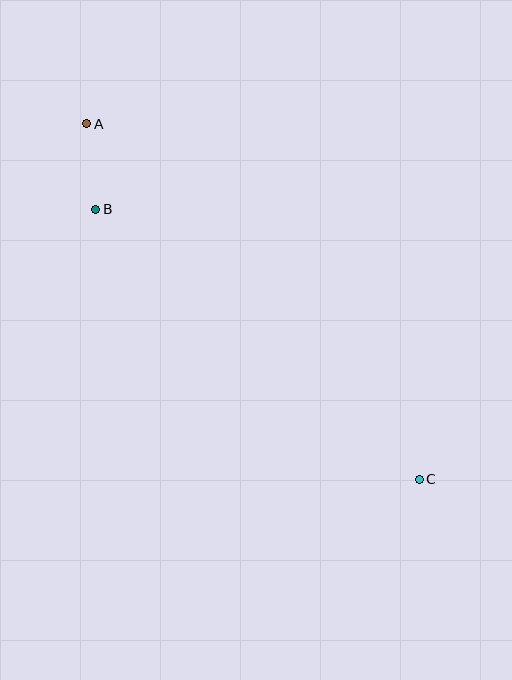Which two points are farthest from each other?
Points A and C are farthest from each other.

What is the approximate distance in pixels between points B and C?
The distance between B and C is approximately 422 pixels.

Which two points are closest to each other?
Points A and B are closest to each other.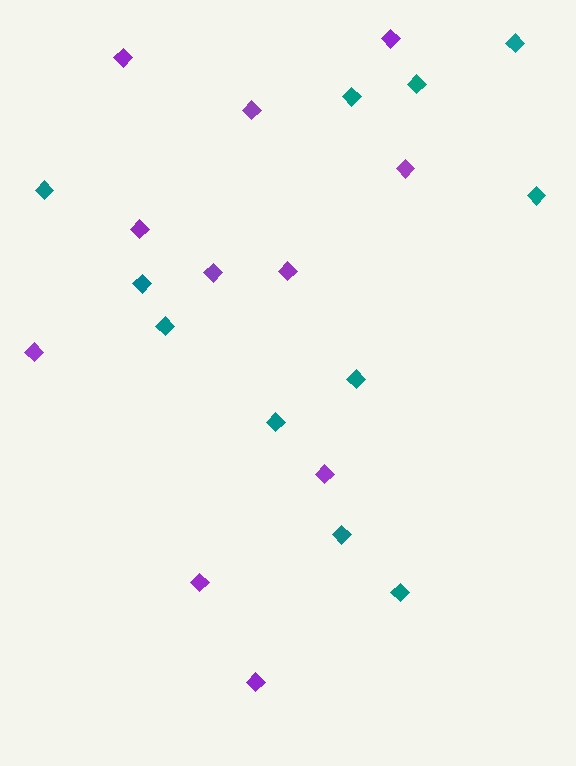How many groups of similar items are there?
There are 2 groups: one group of purple diamonds (11) and one group of teal diamonds (11).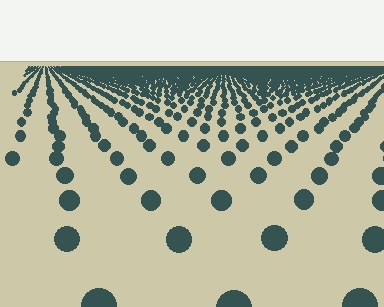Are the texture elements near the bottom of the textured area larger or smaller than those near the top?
Larger. Near the bottom, elements are closer to the viewer and appear at a bigger on-screen size.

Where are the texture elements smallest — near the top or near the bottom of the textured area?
Near the top.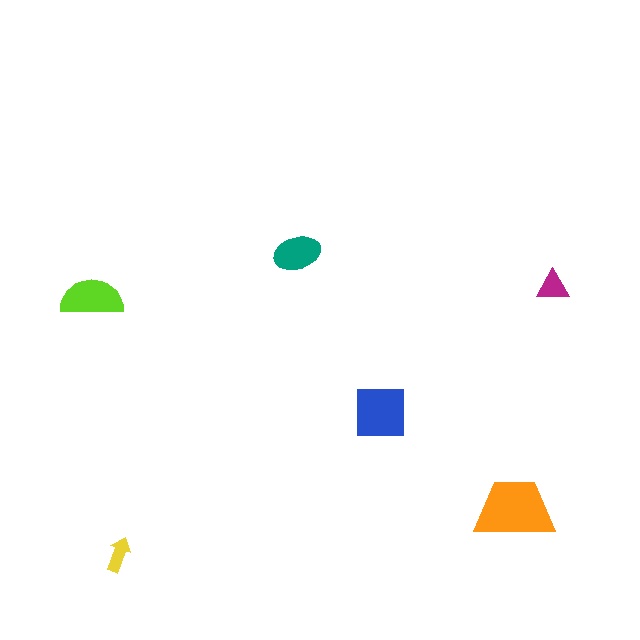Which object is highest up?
The teal ellipse is topmost.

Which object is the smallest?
The yellow arrow.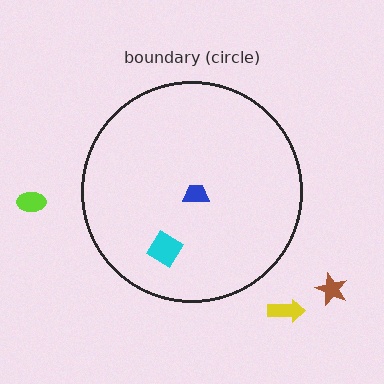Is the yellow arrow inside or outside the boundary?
Outside.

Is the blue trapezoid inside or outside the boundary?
Inside.